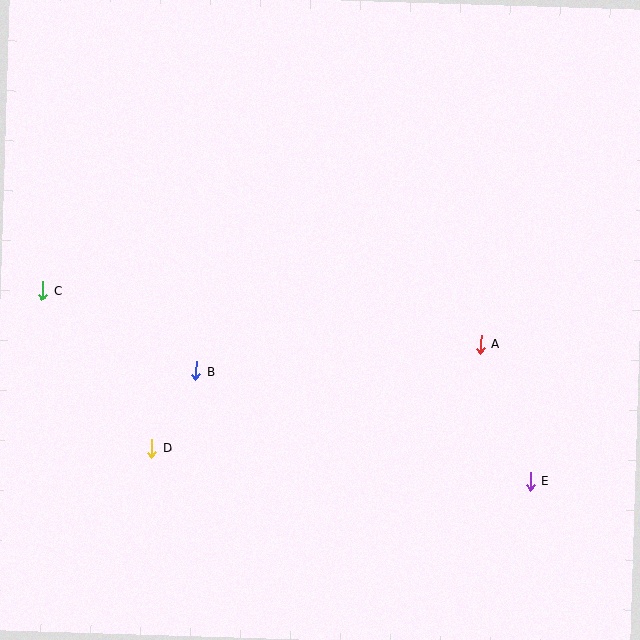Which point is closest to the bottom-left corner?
Point D is closest to the bottom-left corner.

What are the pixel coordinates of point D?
Point D is at (152, 448).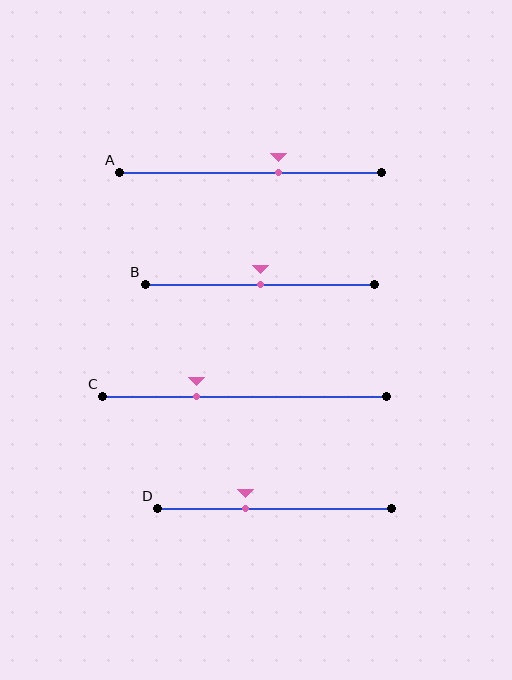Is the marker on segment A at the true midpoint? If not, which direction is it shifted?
No, the marker on segment A is shifted to the right by about 11% of the segment length.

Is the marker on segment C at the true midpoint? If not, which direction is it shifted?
No, the marker on segment C is shifted to the left by about 17% of the segment length.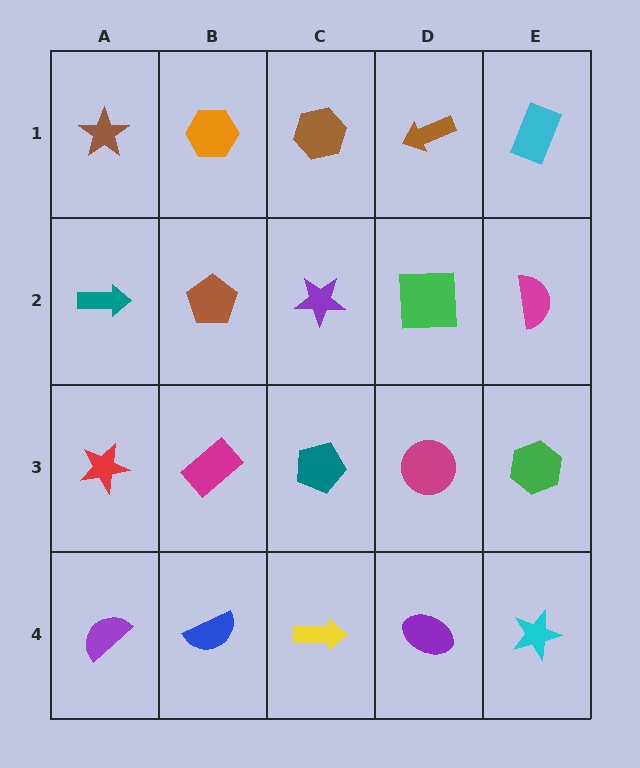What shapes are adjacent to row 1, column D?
A green square (row 2, column D), a brown hexagon (row 1, column C), a cyan rectangle (row 1, column E).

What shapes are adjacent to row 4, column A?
A red star (row 3, column A), a blue semicircle (row 4, column B).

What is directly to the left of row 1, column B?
A brown star.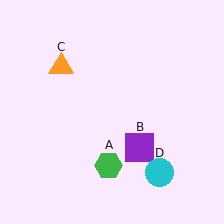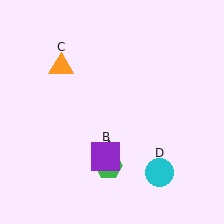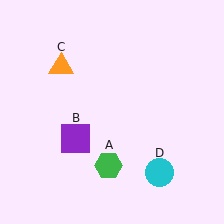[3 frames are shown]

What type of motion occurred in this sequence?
The purple square (object B) rotated clockwise around the center of the scene.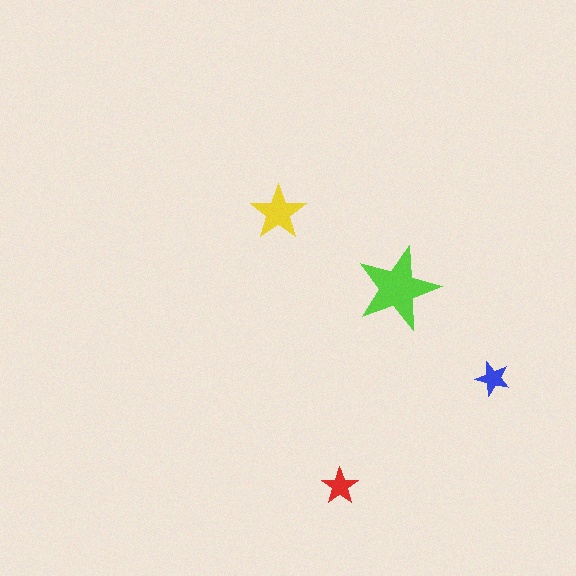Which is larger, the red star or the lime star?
The lime one.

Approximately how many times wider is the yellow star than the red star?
About 1.5 times wider.